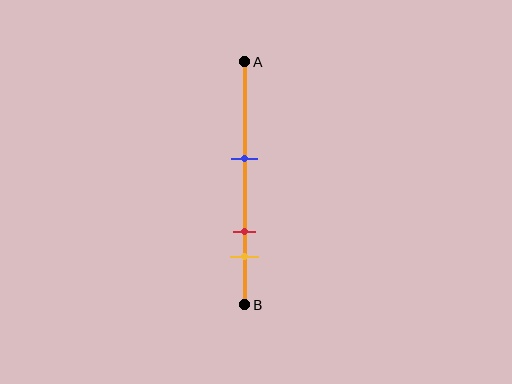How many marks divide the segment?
There are 3 marks dividing the segment.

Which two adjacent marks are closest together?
The red and yellow marks are the closest adjacent pair.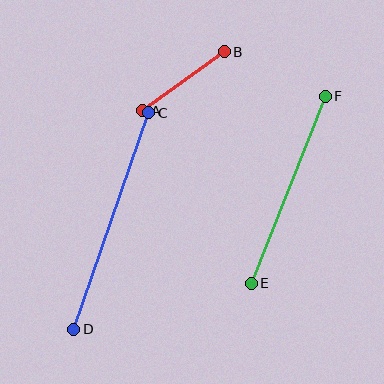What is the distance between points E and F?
The distance is approximately 201 pixels.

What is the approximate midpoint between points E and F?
The midpoint is at approximately (288, 190) pixels.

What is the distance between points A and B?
The distance is approximately 101 pixels.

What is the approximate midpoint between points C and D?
The midpoint is at approximately (111, 221) pixels.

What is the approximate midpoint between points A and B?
The midpoint is at approximately (183, 81) pixels.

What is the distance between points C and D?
The distance is approximately 229 pixels.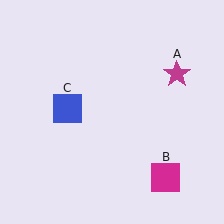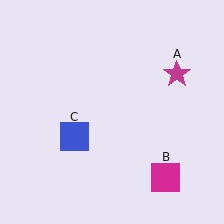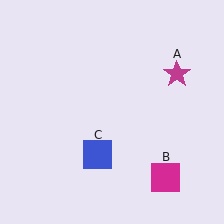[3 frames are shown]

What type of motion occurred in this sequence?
The blue square (object C) rotated counterclockwise around the center of the scene.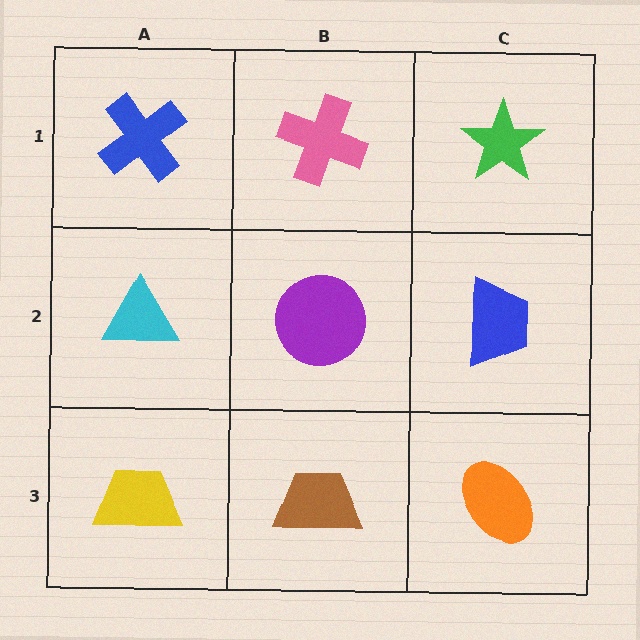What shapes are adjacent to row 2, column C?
A green star (row 1, column C), an orange ellipse (row 3, column C), a purple circle (row 2, column B).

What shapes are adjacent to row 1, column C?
A blue trapezoid (row 2, column C), a pink cross (row 1, column B).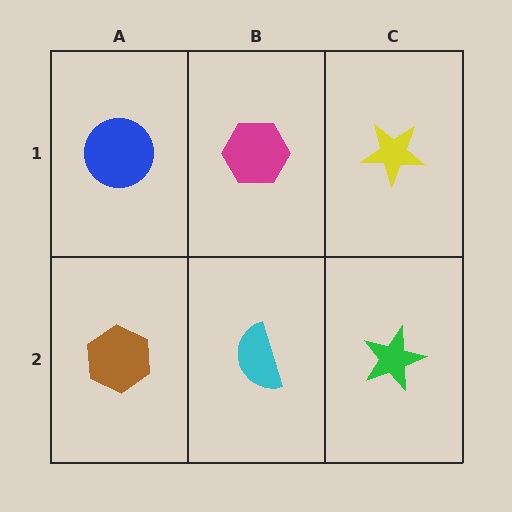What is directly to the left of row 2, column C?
A cyan semicircle.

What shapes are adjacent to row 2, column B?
A magenta hexagon (row 1, column B), a brown hexagon (row 2, column A), a green star (row 2, column C).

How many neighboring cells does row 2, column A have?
2.